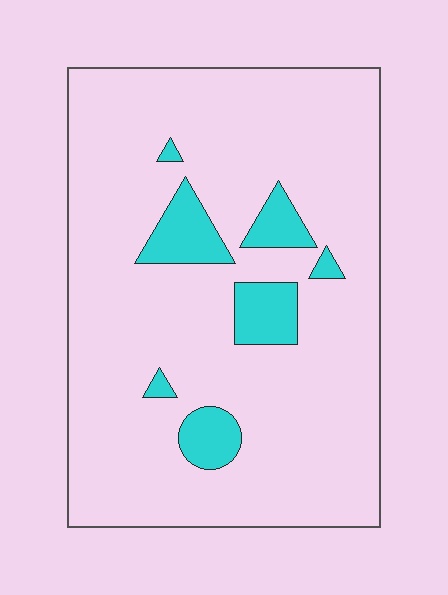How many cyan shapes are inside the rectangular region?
7.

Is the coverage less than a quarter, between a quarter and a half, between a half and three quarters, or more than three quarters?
Less than a quarter.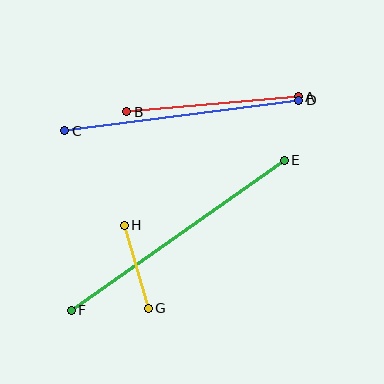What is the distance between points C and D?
The distance is approximately 236 pixels.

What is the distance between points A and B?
The distance is approximately 172 pixels.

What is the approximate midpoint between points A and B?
The midpoint is at approximately (213, 104) pixels.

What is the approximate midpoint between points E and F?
The midpoint is at approximately (178, 235) pixels.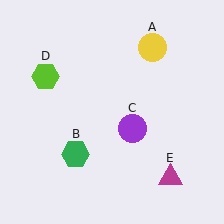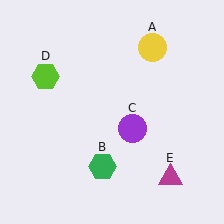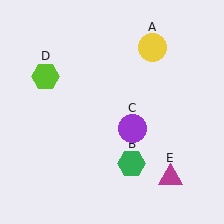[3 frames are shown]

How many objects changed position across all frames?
1 object changed position: green hexagon (object B).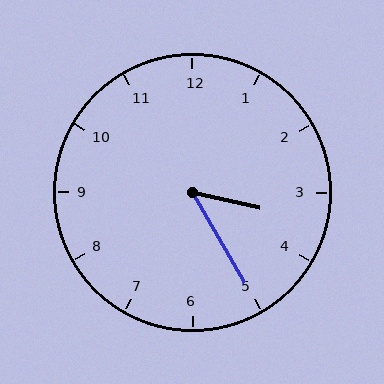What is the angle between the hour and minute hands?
Approximately 48 degrees.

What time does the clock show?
3:25.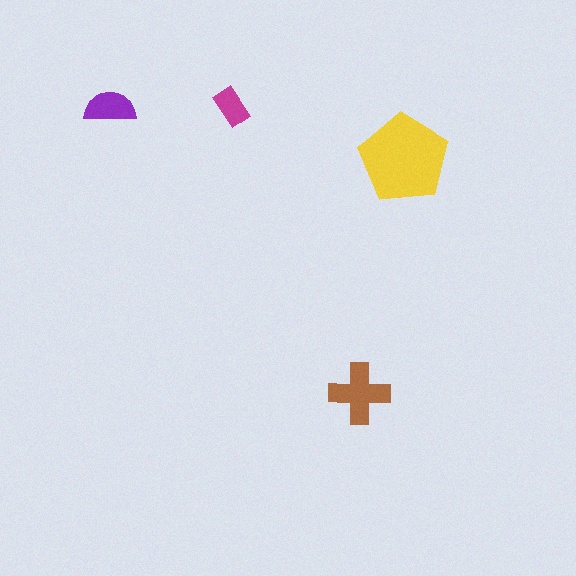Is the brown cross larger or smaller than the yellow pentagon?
Smaller.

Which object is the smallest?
The magenta rectangle.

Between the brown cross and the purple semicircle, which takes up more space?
The brown cross.